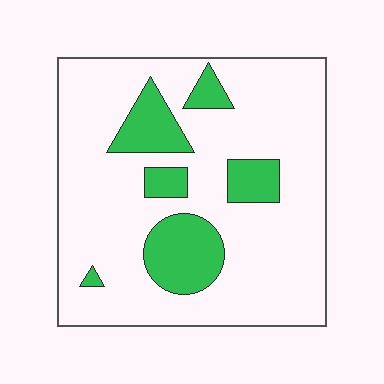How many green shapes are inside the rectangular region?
6.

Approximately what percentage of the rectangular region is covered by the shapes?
Approximately 20%.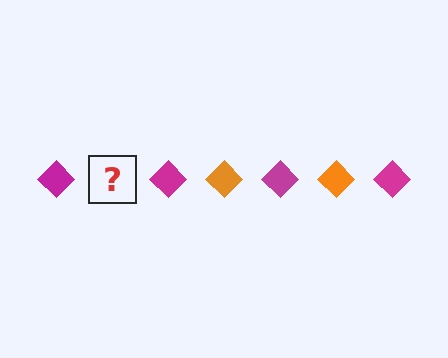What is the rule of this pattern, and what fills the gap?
The rule is that the pattern cycles through magenta, orange diamonds. The gap should be filled with an orange diamond.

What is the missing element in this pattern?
The missing element is an orange diamond.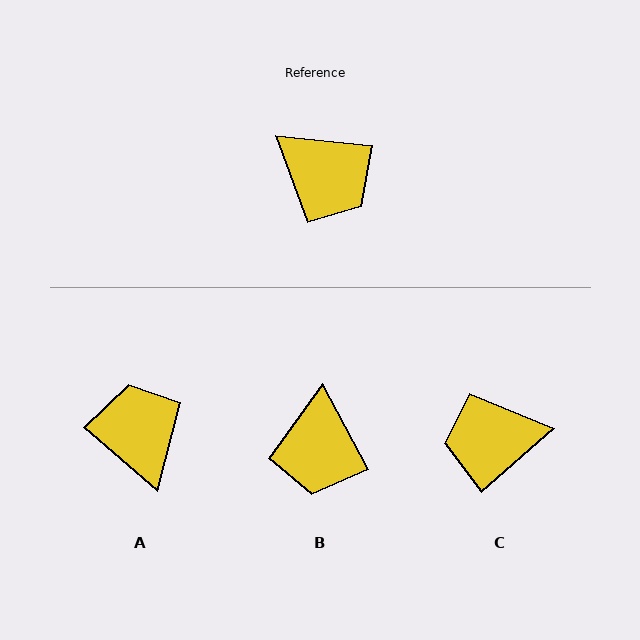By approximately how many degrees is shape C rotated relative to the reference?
Approximately 133 degrees clockwise.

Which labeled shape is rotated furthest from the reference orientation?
A, about 145 degrees away.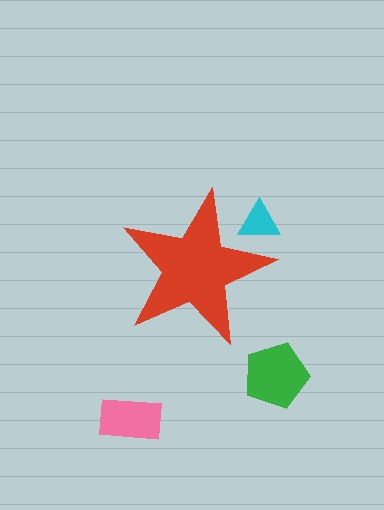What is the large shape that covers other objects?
A red star.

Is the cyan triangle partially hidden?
Yes, the cyan triangle is partially hidden behind the red star.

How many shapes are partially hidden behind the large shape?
1 shape is partially hidden.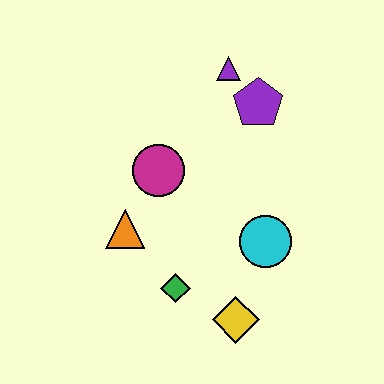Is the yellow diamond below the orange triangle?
Yes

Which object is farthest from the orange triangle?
The purple triangle is farthest from the orange triangle.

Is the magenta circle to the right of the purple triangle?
No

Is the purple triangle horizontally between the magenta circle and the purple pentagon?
Yes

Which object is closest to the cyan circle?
The yellow diamond is closest to the cyan circle.